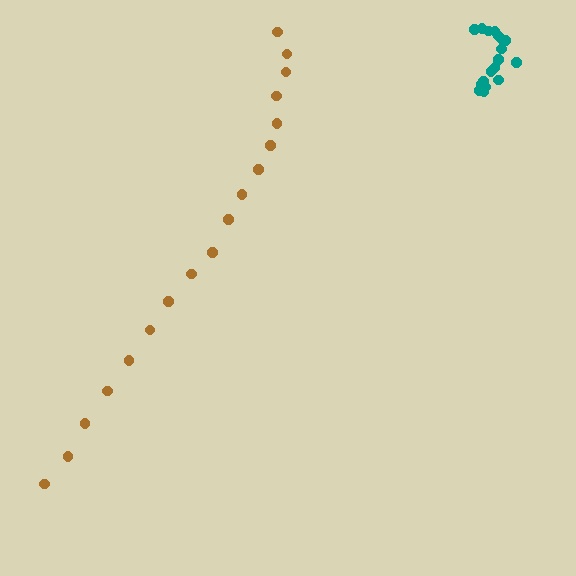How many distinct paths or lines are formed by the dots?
There are 2 distinct paths.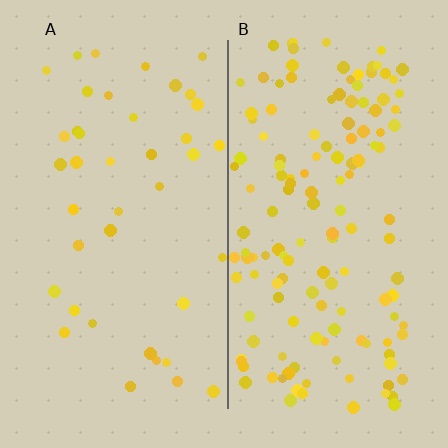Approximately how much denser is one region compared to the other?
Approximately 3.5× — region B over region A.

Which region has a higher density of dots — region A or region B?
B (the right).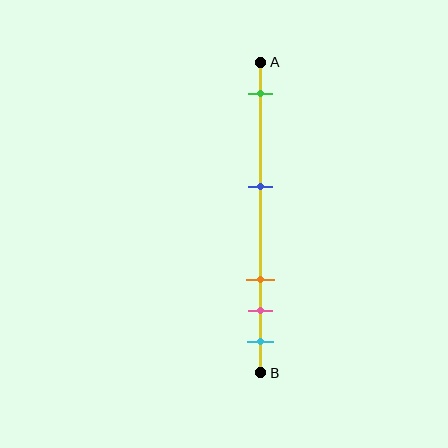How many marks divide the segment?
There are 5 marks dividing the segment.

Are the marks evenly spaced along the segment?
No, the marks are not evenly spaced.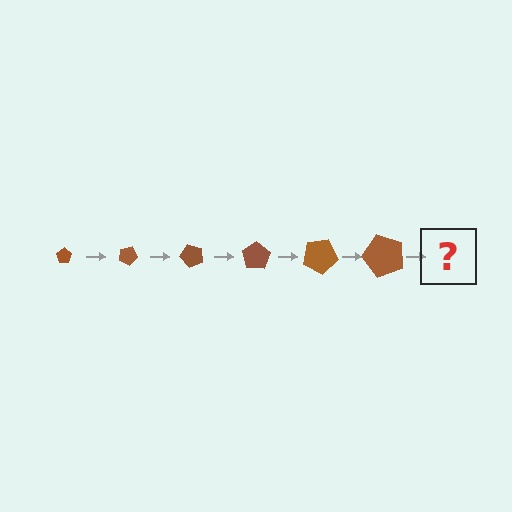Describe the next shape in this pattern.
It should be a pentagon, larger than the previous one and rotated 150 degrees from the start.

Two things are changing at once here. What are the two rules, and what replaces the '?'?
The two rules are that the pentagon grows larger each step and it rotates 25 degrees each step. The '?' should be a pentagon, larger than the previous one and rotated 150 degrees from the start.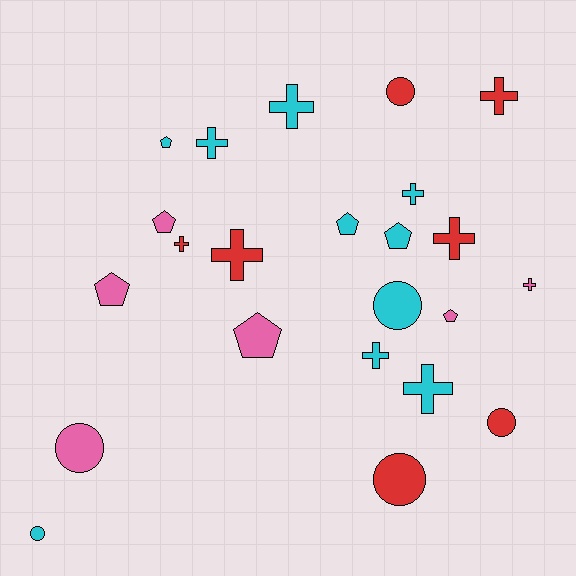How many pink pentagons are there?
There are 4 pink pentagons.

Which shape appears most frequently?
Cross, with 10 objects.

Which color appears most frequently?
Cyan, with 10 objects.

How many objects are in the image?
There are 23 objects.